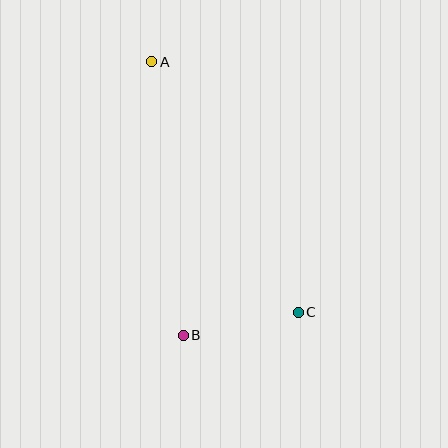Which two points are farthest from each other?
Points A and C are farthest from each other.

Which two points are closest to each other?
Points B and C are closest to each other.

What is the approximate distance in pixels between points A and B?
The distance between A and B is approximately 276 pixels.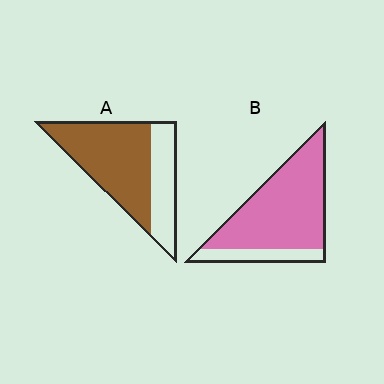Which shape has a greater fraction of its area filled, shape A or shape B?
Shape B.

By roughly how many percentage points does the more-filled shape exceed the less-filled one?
By roughly 15 percentage points (B over A).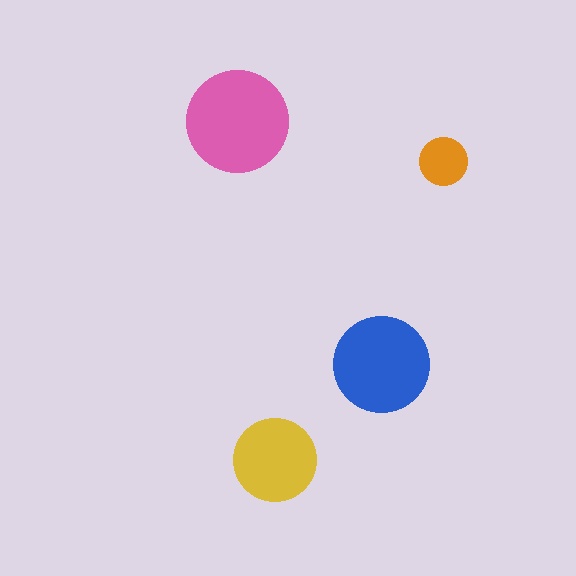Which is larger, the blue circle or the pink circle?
The pink one.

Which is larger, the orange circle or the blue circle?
The blue one.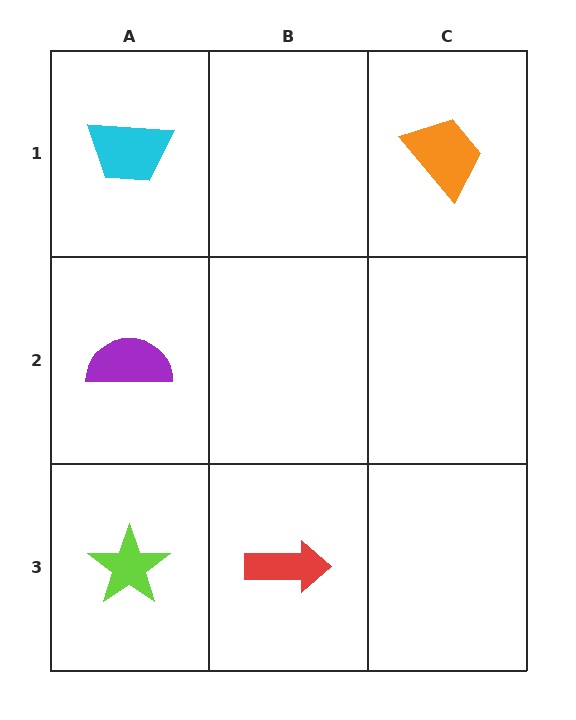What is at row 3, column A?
A lime star.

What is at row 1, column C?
An orange trapezoid.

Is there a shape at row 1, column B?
No, that cell is empty.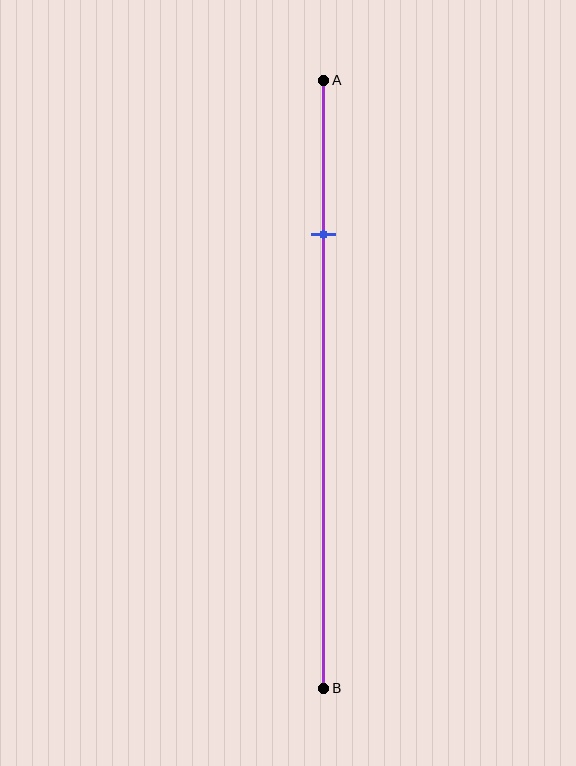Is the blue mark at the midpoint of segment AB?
No, the mark is at about 25% from A, not at the 50% midpoint.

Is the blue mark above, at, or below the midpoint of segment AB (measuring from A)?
The blue mark is above the midpoint of segment AB.